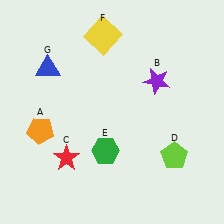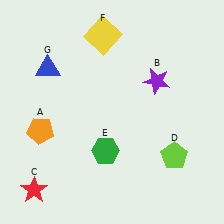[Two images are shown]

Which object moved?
The red star (C) moved left.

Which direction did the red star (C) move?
The red star (C) moved left.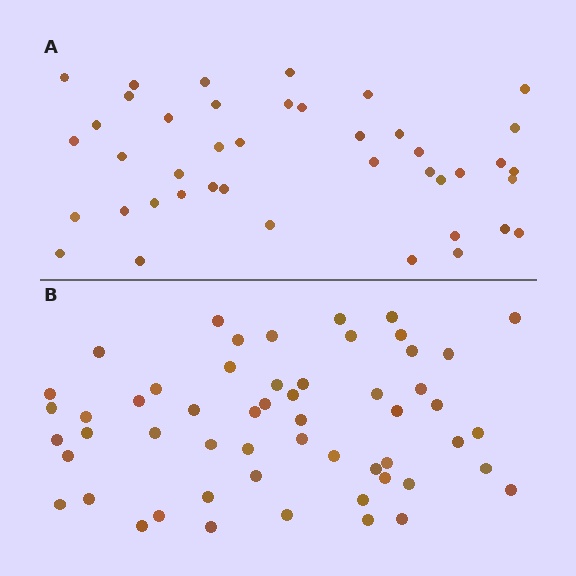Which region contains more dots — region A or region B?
Region B (the bottom region) has more dots.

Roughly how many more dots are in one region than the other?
Region B has approximately 15 more dots than region A.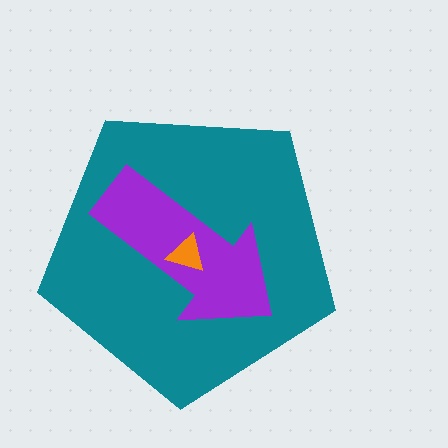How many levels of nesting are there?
3.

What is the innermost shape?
The orange triangle.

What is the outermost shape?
The teal pentagon.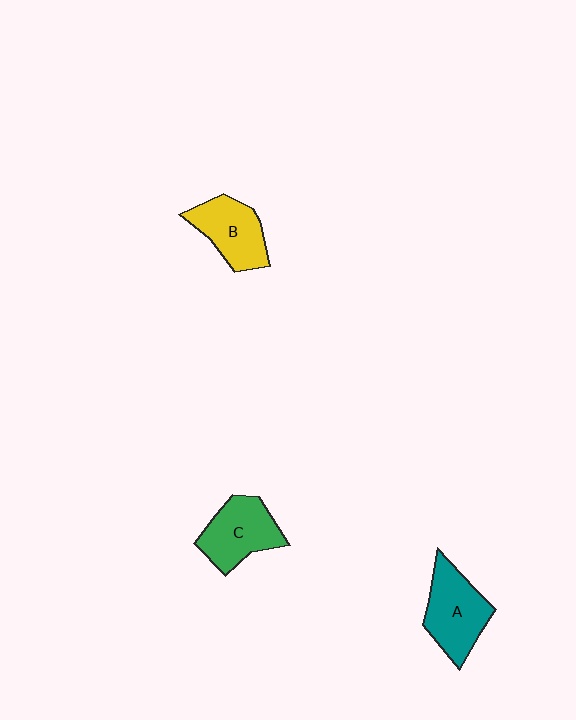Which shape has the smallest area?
Shape B (yellow).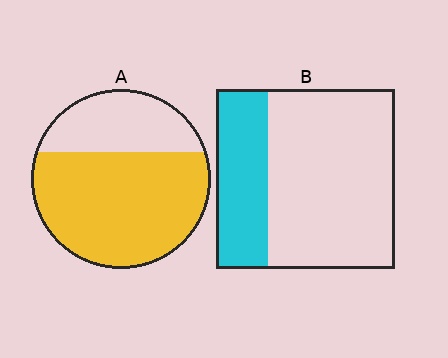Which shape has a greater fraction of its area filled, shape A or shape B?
Shape A.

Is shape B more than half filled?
No.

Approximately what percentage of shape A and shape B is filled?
A is approximately 70% and B is approximately 30%.